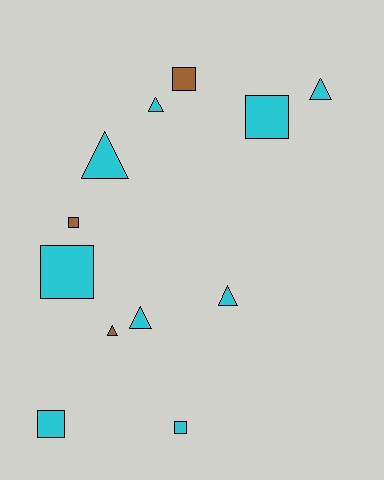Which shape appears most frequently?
Triangle, with 6 objects.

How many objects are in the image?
There are 12 objects.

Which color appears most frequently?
Cyan, with 9 objects.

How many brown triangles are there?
There is 1 brown triangle.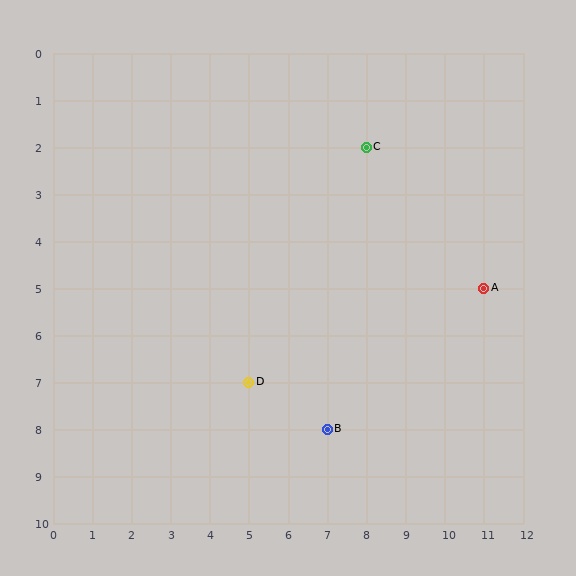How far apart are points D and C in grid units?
Points D and C are 3 columns and 5 rows apart (about 5.8 grid units diagonally).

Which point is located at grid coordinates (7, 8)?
Point B is at (7, 8).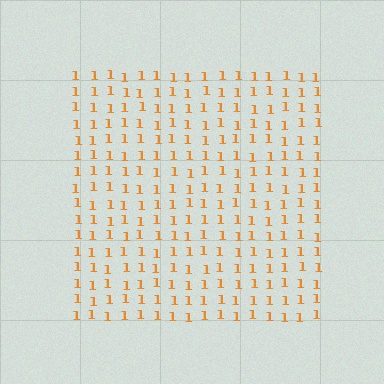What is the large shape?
The large shape is a square.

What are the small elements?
The small elements are digit 1's.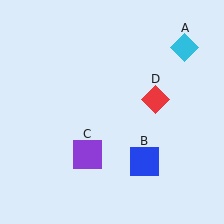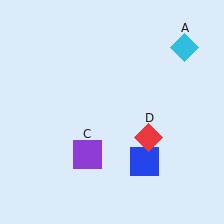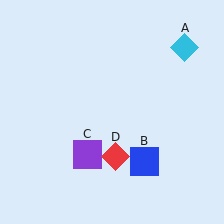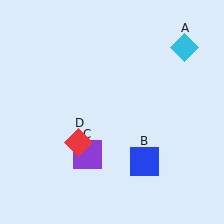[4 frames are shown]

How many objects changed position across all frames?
1 object changed position: red diamond (object D).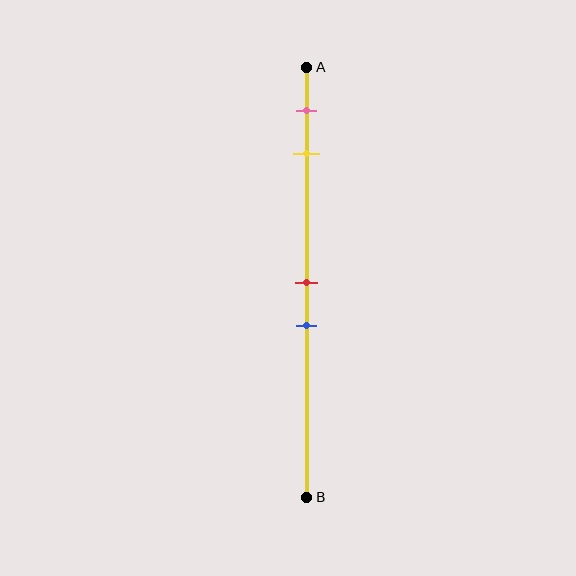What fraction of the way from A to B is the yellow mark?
The yellow mark is approximately 20% (0.2) of the way from A to B.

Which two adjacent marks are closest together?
The red and blue marks are the closest adjacent pair.